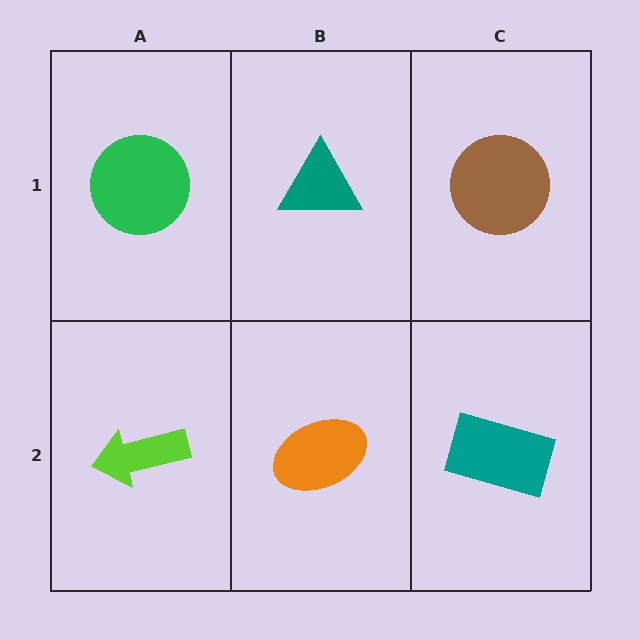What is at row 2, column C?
A teal rectangle.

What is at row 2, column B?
An orange ellipse.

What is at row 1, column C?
A brown circle.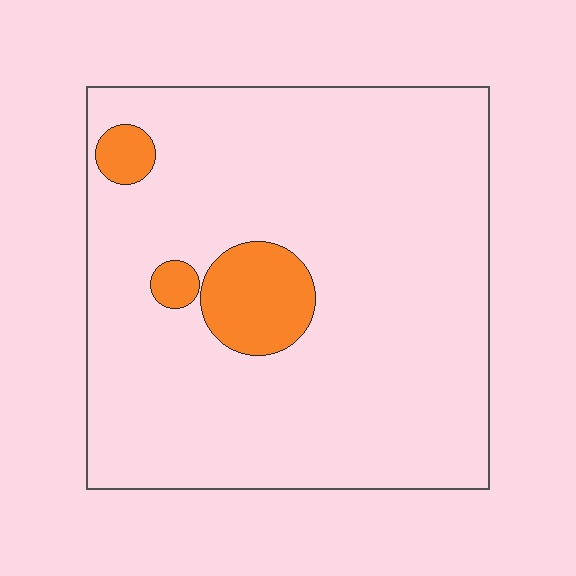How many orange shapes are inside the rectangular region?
3.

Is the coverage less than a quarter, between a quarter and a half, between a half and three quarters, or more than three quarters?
Less than a quarter.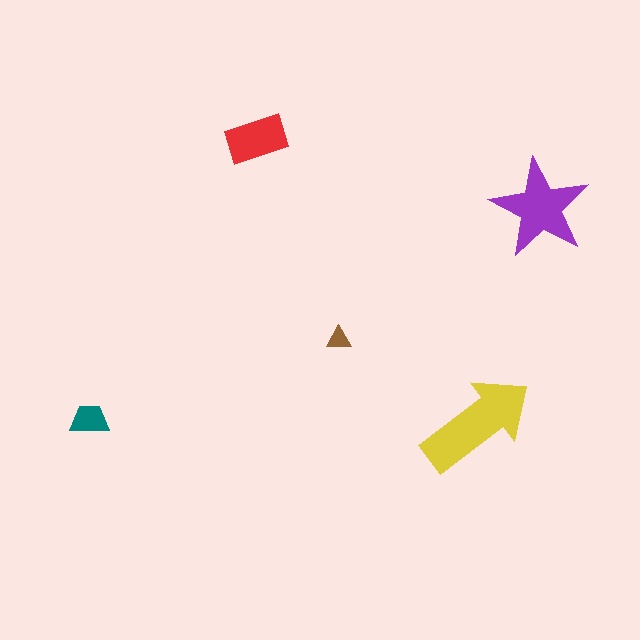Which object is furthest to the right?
The purple star is rightmost.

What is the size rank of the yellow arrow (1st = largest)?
1st.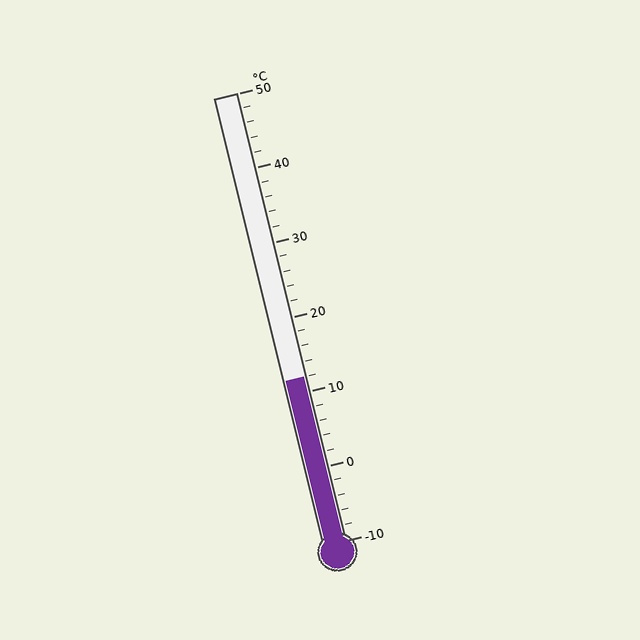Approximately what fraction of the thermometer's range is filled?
The thermometer is filled to approximately 35% of its range.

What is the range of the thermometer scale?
The thermometer scale ranges from -10°C to 50°C.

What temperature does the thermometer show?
The thermometer shows approximately 12°C.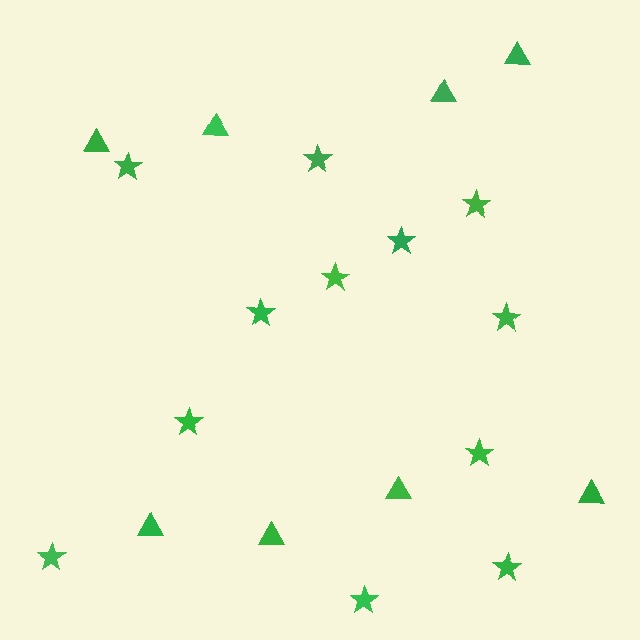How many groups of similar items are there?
There are 2 groups: one group of stars (12) and one group of triangles (8).